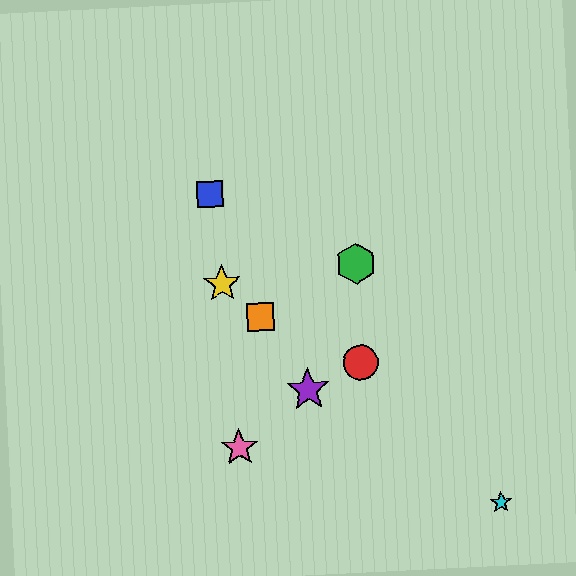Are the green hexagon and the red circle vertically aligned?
Yes, both are at x≈356.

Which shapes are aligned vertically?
The red circle, the green hexagon are aligned vertically.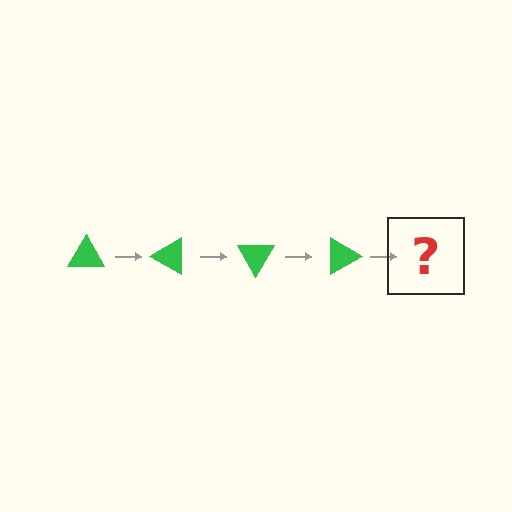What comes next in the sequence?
The next element should be a green triangle rotated 120 degrees.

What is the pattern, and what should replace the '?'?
The pattern is that the triangle rotates 30 degrees each step. The '?' should be a green triangle rotated 120 degrees.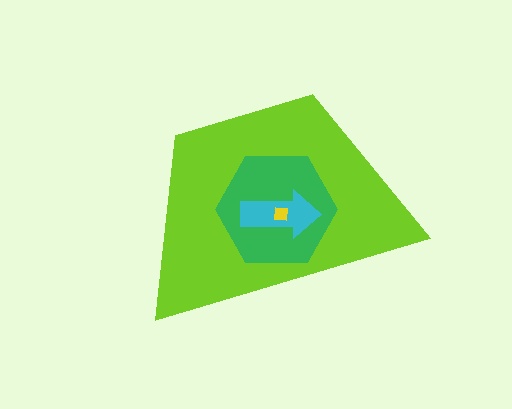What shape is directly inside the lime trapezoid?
The green hexagon.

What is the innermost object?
The yellow square.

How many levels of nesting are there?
4.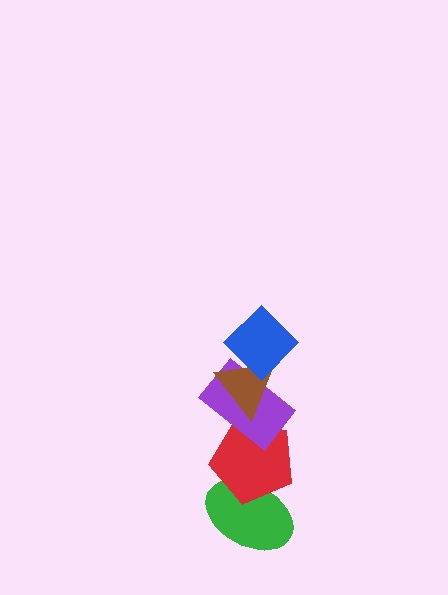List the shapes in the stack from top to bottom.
From top to bottom: the blue diamond, the brown triangle, the purple rectangle, the red pentagon, the green ellipse.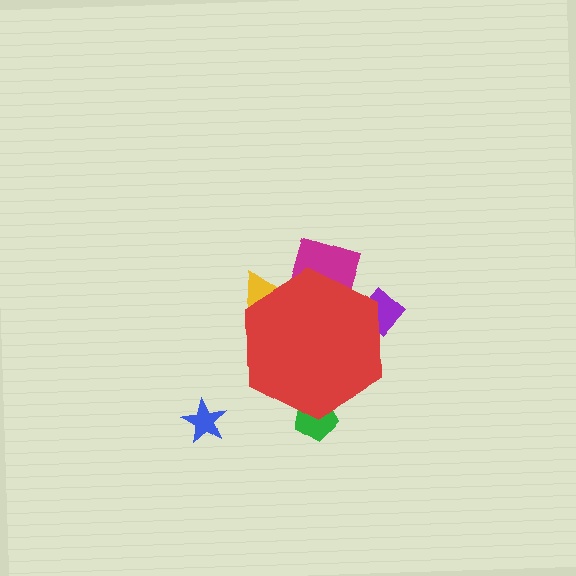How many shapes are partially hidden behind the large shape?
4 shapes are partially hidden.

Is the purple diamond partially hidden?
Yes, the purple diamond is partially hidden behind the red hexagon.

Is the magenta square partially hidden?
Yes, the magenta square is partially hidden behind the red hexagon.